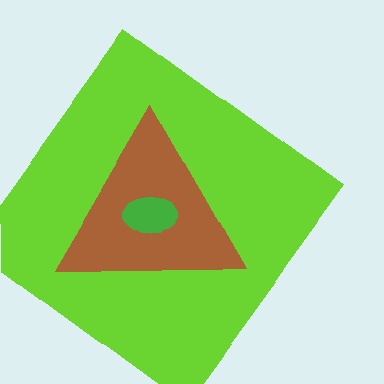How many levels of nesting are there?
3.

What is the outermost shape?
The lime diamond.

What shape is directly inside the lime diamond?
The brown triangle.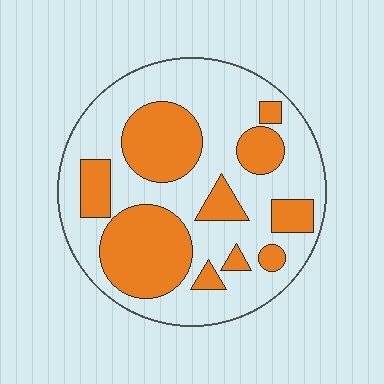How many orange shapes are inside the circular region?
10.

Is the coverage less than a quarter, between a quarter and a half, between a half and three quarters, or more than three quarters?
Between a quarter and a half.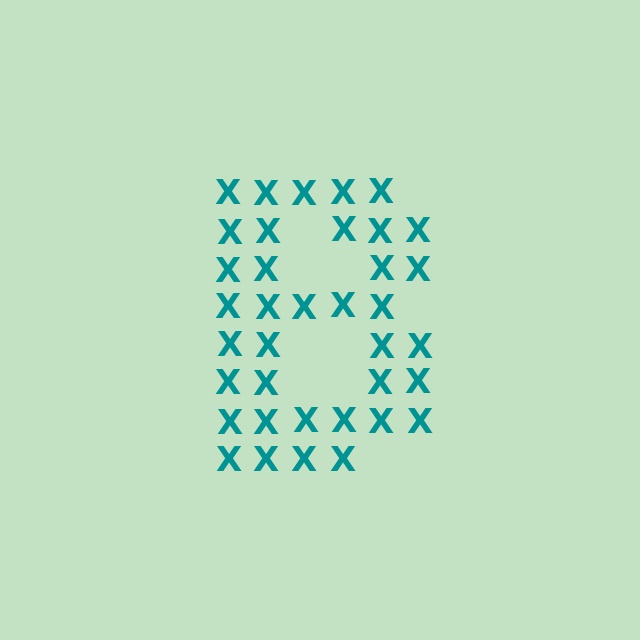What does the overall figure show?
The overall figure shows the letter B.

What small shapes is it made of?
It is made of small letter X's.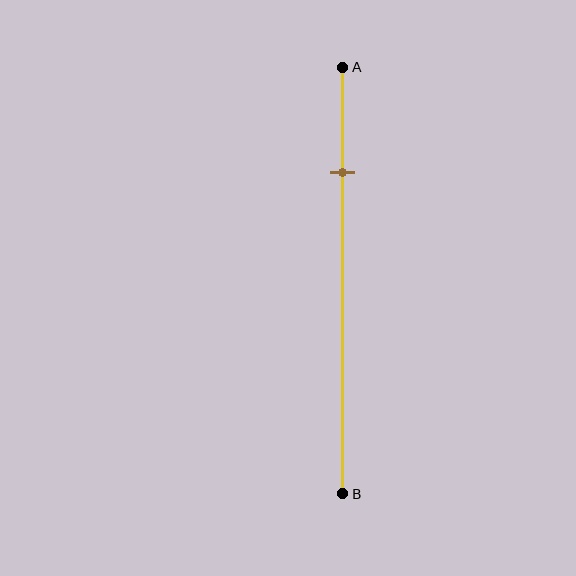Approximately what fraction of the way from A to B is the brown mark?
The brown mark is approximately 25% of the way from A to B.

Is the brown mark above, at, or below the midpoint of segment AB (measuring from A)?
The brown mark is above the midpoint of segment AB.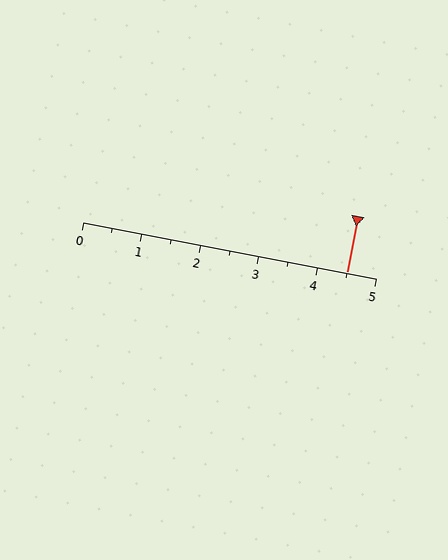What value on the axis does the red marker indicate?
The marker indicates approximately 4.5.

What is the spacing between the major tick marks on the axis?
The major ticks are spaced 1 apart.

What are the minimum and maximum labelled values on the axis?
The axis runs from 0 to 5.